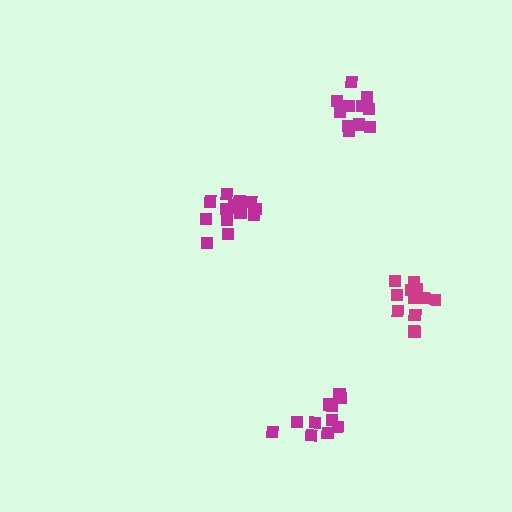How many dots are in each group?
Group 1: 11 dots, Group 2: 12 dots, Group 3: 11 dots, Group 4: 15 dots (49 total).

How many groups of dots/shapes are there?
There are 4 groups.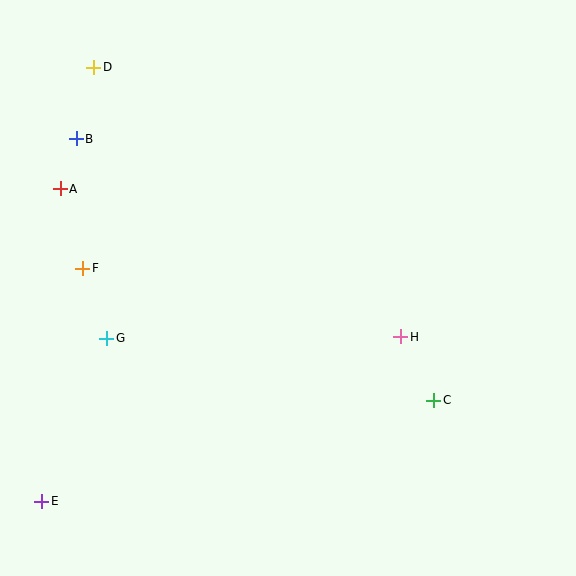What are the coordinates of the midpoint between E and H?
The midpoint between E and H is at (221, 419).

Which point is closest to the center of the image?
Point H at (401, 337) is closest to the center.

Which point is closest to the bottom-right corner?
Point C is closest to the bottom-right corner.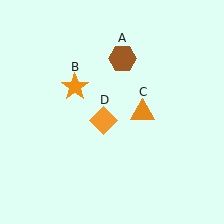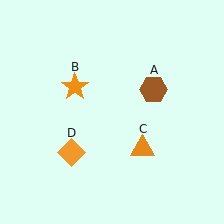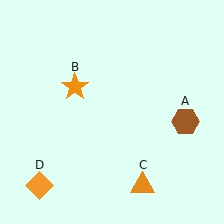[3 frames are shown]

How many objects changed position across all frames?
3 objects changed position: brown hexagon (object A), orange triangle (object C), orange diamond (object D).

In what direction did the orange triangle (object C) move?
The orange triangle (object C) moved down.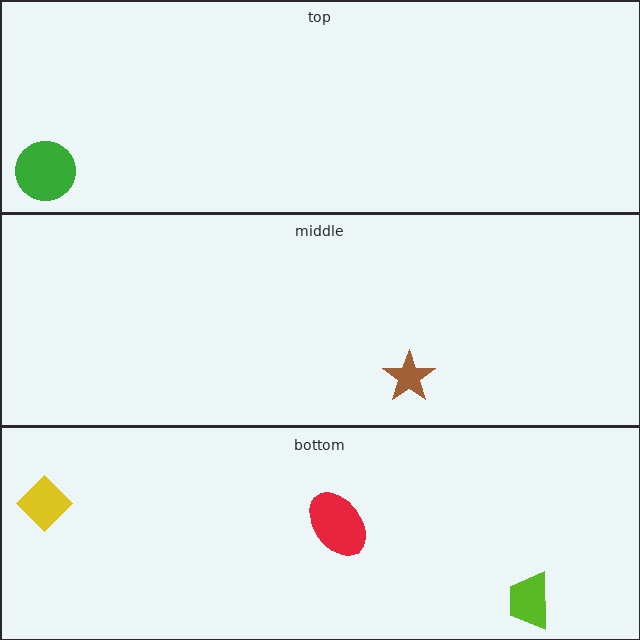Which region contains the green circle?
The top region.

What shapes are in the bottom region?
The yellow diamond, the lime trapezoid, the red ellipse.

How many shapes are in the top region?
1.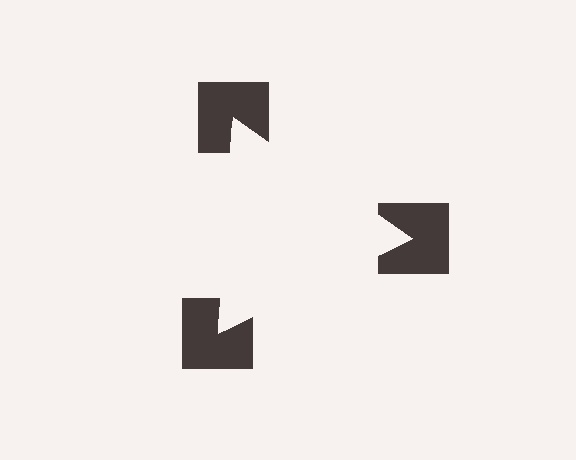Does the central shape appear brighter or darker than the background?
It typically appears slightly brighter than the background, even though no actual brightness change is drawn.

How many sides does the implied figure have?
3 sides.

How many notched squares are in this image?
There are 3 — one at each vertex of the illusory triangle.